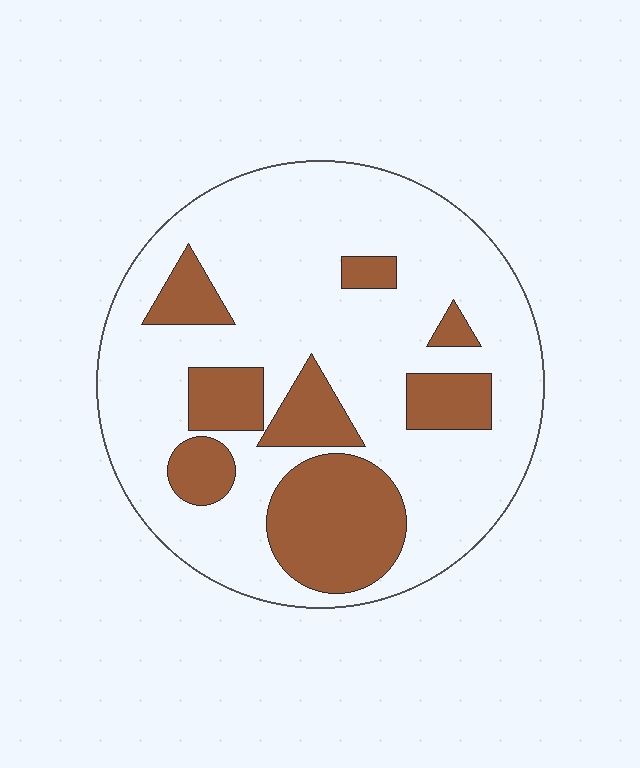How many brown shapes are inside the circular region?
8.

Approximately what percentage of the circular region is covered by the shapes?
Approximately 25%.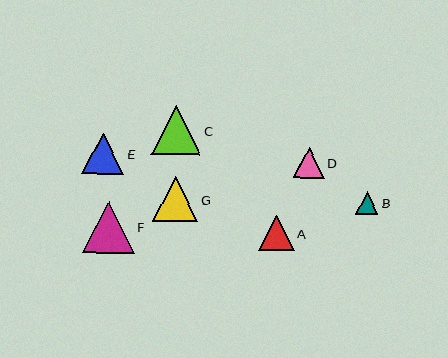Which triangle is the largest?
Triangle F is the largest with a size of approximately 52 pixels.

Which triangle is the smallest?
Triangle B is the smallest with a size of approximately 23 pixels.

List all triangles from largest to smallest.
From largest to smallest: F, C, G, E, A, D, B.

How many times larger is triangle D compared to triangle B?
Triangle D is approximately 1.4 times the size of triangle B.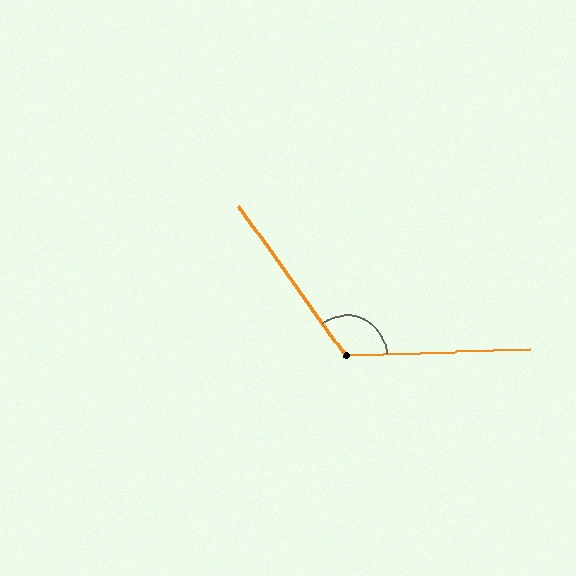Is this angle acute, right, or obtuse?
It is obtuse.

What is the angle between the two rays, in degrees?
Approximately 124 degrees.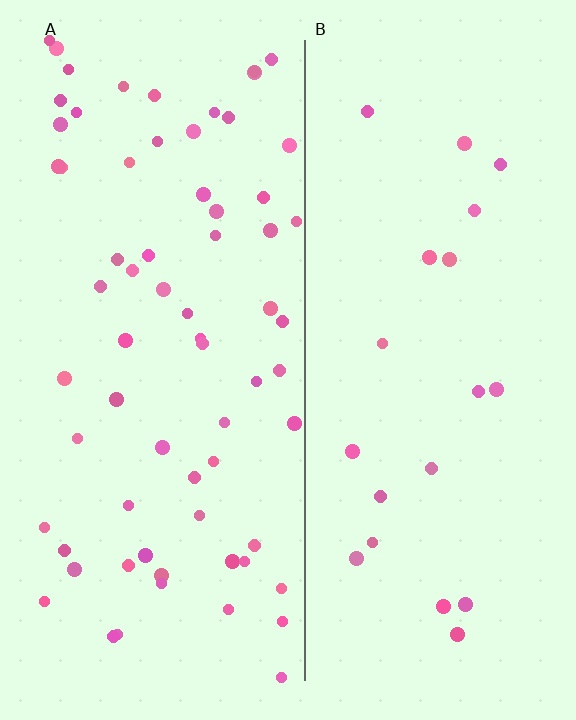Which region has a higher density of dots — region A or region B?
A (the left).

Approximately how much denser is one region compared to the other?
Approximately 3.3× — region A over region B.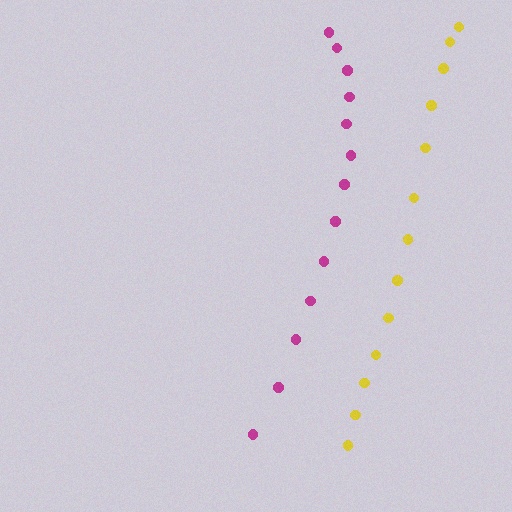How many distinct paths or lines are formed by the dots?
There are 2 distinct paths.